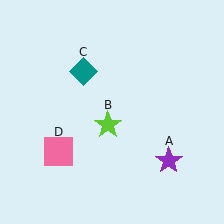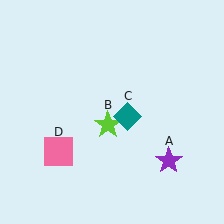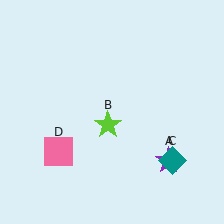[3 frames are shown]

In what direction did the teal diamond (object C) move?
The teal diamond (object C) moved down and to the right.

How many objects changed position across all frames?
1 object changed position: teal diamond (object C).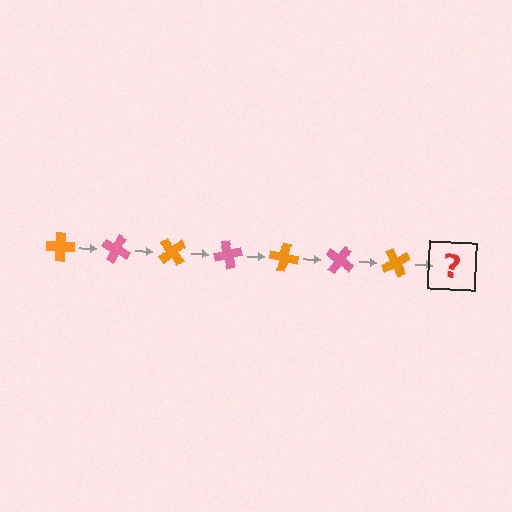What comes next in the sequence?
The next element should be a pink cross, rotated 175 degrees from the start.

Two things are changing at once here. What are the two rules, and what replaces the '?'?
The two rules are that it rotates 25 degrees each step and the color cycles through orange and pink. The '?' should be a pink cross, rotated 175 degrees from the start.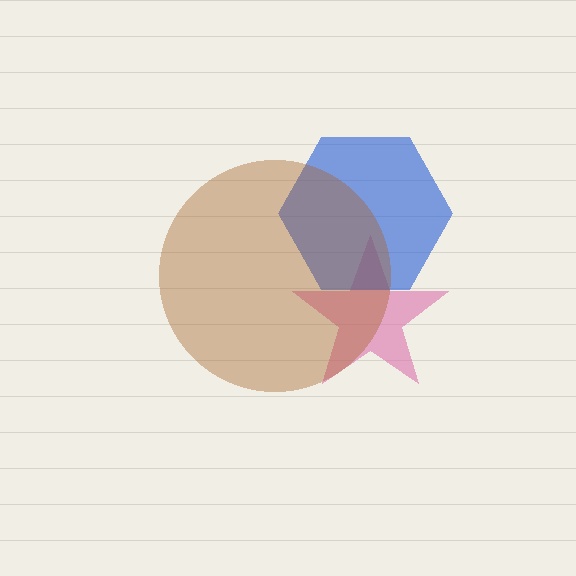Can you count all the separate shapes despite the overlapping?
Yes, there are 3 separate shapes.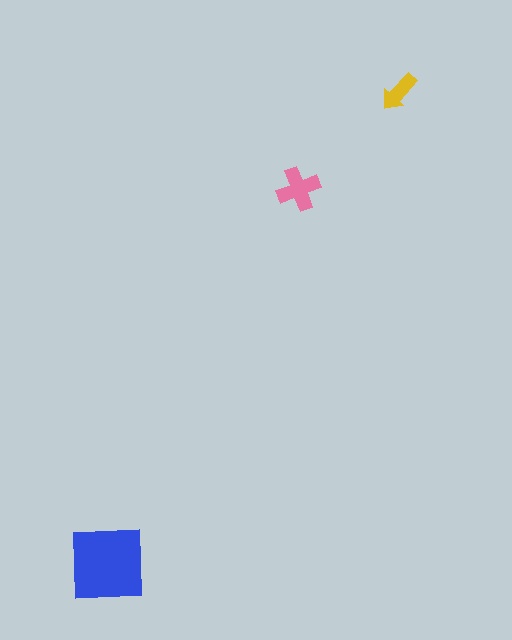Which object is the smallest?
The yellow arrow.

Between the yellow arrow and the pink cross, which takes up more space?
The pink cross.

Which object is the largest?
The blue square.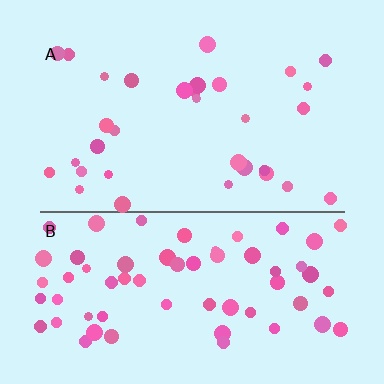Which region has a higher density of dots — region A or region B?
B (the bottom).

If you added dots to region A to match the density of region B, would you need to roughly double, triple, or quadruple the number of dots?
Approximately double.